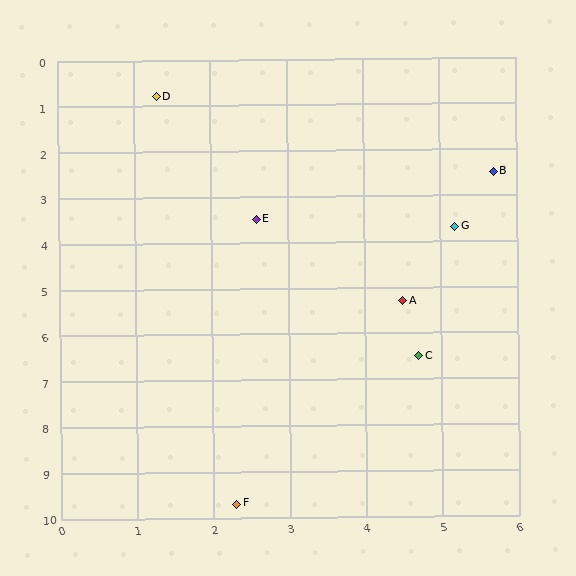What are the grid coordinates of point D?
Point D is at approximately (1.3, 0.8).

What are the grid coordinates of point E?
Point E is at approximately (2.6, 3.5).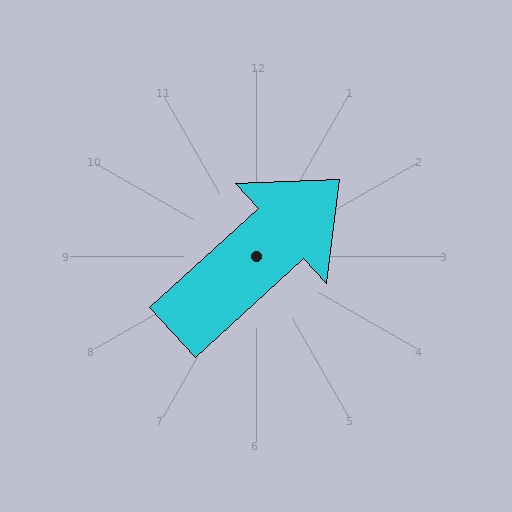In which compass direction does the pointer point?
Northeast.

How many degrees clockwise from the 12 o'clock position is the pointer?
Approximately 48 degrees.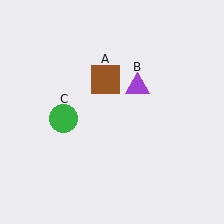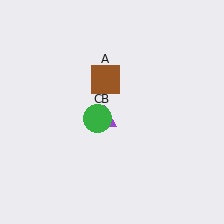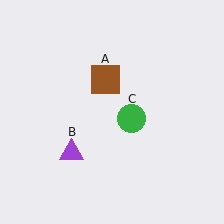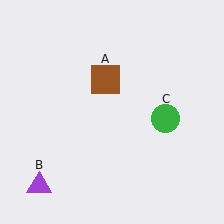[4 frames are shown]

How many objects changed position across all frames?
2 objects changed position: purple triangle (object B), green circle (object C).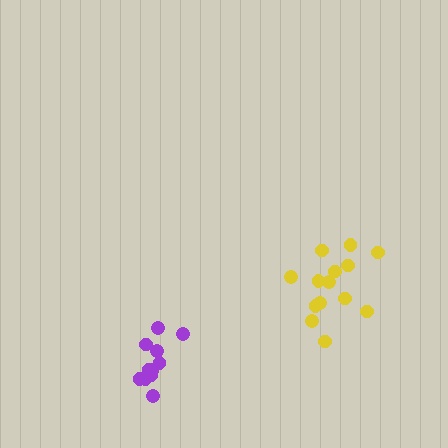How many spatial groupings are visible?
There are 2 spatial groupings.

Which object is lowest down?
The purple cluster is bottommost.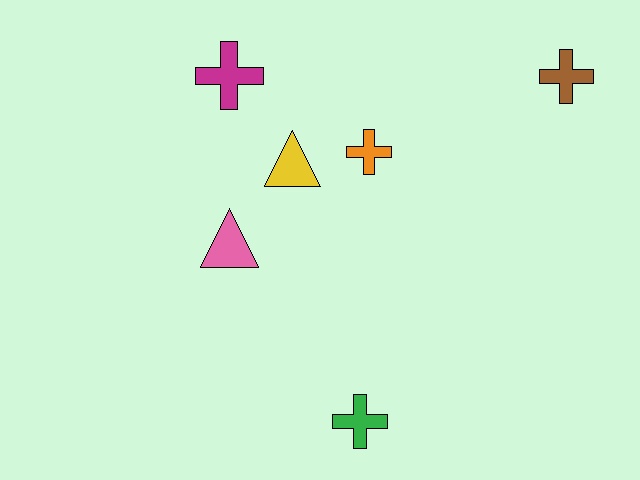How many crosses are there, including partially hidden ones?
There are 4 crosses.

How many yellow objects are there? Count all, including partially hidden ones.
There is 1 yellow object.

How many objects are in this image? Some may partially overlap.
There are 6 objects.